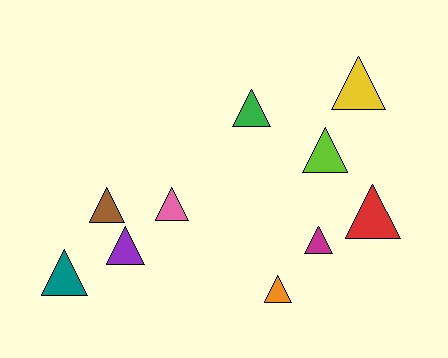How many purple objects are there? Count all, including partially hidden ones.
There is 1 purple object.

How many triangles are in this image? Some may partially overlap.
There are 10 triangles.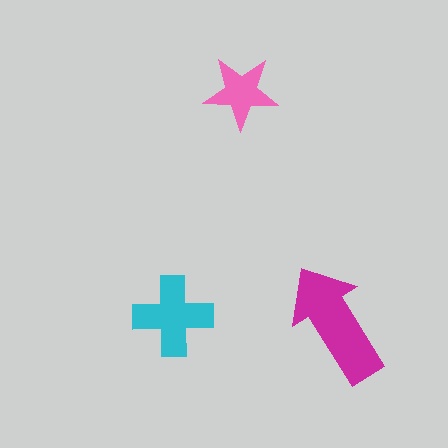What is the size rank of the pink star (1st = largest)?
3rd.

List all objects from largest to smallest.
The magenta arrow, the cyan cross, the pink star.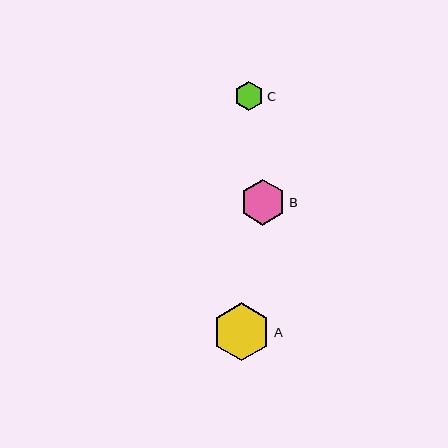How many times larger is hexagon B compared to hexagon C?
Hexagon B is approximately 1.6 times the size of hexagon C.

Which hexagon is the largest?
Hexagon A is the largest with a size of approximately 58 pixels.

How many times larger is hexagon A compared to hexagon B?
Hexagon A is approximately 1.3 times the size of hexagon B.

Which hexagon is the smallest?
Hexagon C is the smallest with a size of approximately 30 pixels.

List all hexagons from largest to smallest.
From largest to smallest: A, B, C.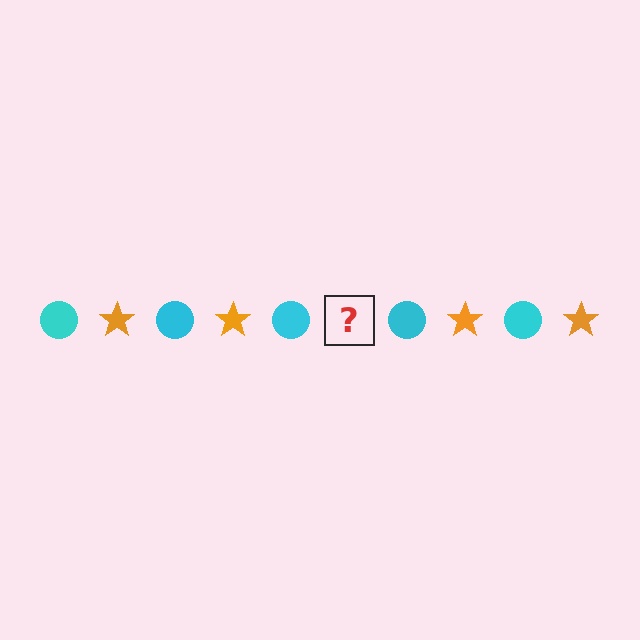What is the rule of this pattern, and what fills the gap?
The rule is that the pattern alternates between cyan circle and orange star. The gap should be filled with an orange star.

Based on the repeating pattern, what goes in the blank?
The blank should be an orange star.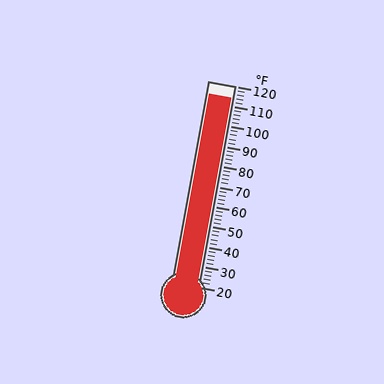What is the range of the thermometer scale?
The thermometer scale ranges from 20°F to 120°F.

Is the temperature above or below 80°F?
The temperature is above 80°F.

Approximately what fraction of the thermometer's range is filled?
The thermometer is filled to approximately 95% of its range.